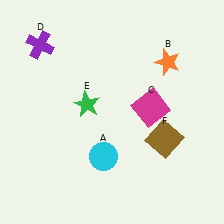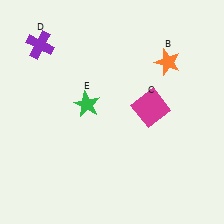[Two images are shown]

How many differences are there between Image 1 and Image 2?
There are 2 differences between the two images.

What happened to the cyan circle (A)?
The cyan circle (A) was removed in Image 2. It was in the bottom-left area of Image 1.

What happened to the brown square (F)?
The brown square (F) was removed in Image 2. It was in the bottom-right area of Image 1.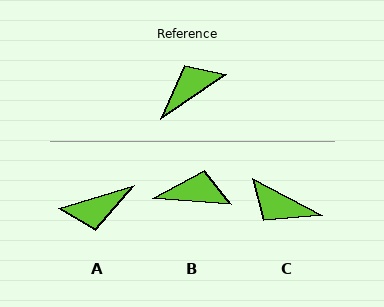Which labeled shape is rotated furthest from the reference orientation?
A, about 162 degrees away.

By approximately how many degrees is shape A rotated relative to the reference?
Approximately 162 degrees counter-clockwise.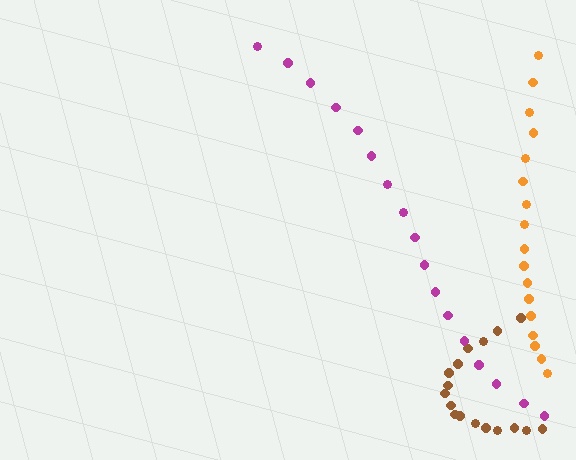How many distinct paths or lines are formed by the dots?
There are 3 distinct paths.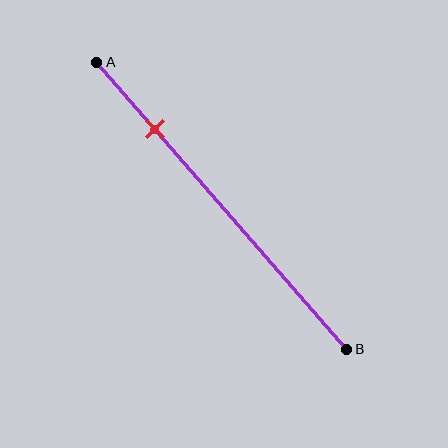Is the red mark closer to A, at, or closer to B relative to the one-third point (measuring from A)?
The red mark is closer to point A than the one-third point of segment AB.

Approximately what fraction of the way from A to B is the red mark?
The red mark is approximately 25% of the way from A to B.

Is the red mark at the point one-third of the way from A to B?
No, the mark is at about 25% from A, not at the 33% one-third point.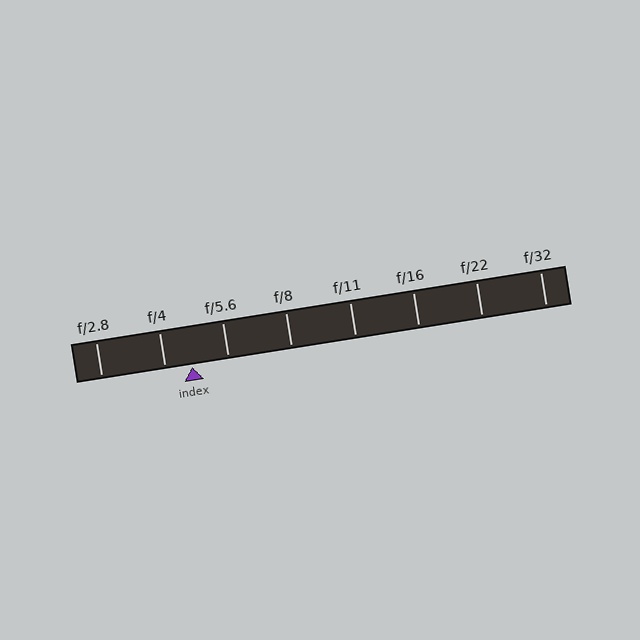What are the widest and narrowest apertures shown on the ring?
The widest aperture shown is f/2.8 and the narrowest is f/32.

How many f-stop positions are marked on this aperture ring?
There are 8 f-stop positions marked.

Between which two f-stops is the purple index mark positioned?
The index mark is between f/4 and f/5.6.